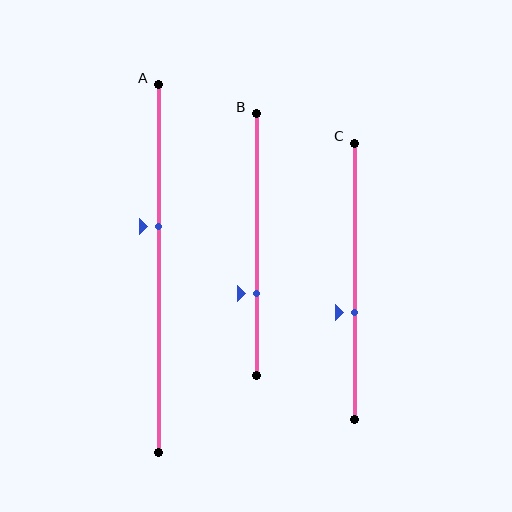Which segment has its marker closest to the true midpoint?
Segment C has its marker closest to the true midpoint.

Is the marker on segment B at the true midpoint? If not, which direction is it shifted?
No, the marker on segment B is shifted downward by about 19% of the segment length.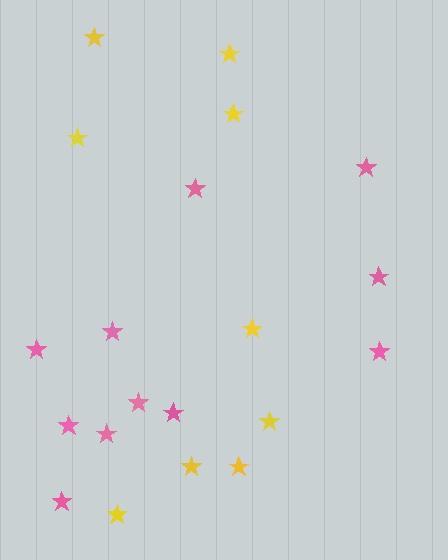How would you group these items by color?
There are 2 groups: one group of yellow stars (9) and one group of pink stars (11).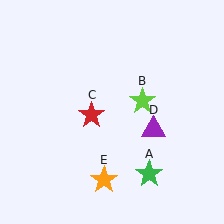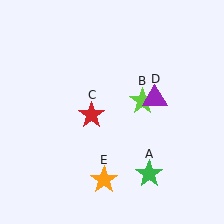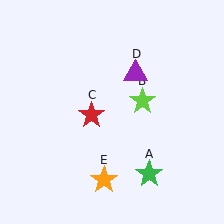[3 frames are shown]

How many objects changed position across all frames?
1 object changed position: purple triangle (object D).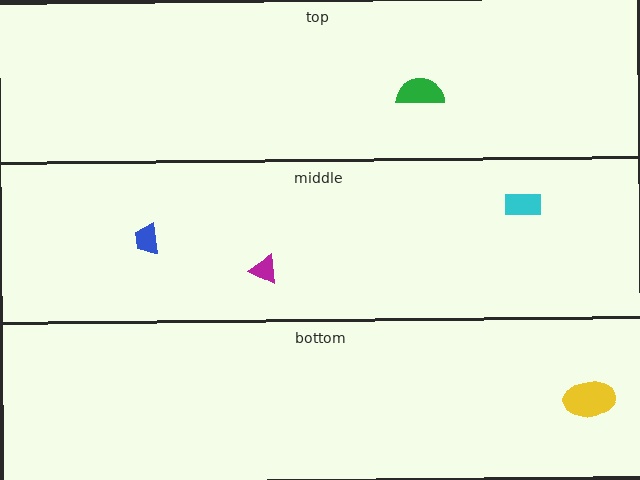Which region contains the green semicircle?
The top region.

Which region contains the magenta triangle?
The middle region.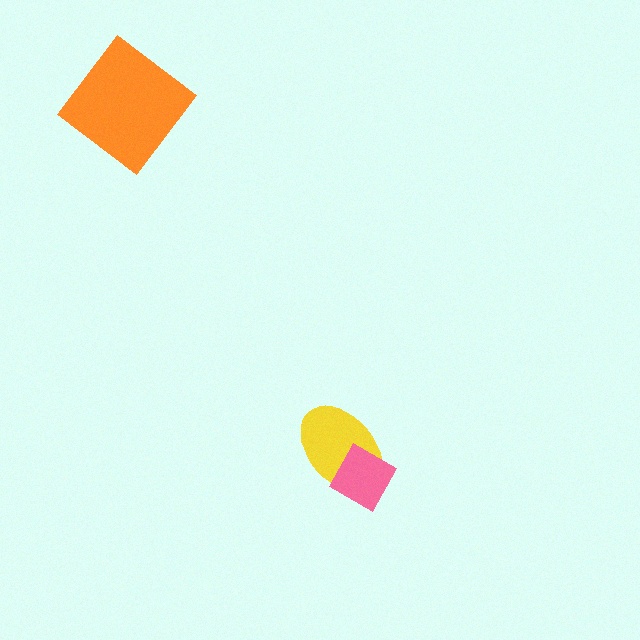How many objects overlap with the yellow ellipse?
1 object overlaps with the yellow ellipse.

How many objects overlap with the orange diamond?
0 objects overlap with the orange diamond.